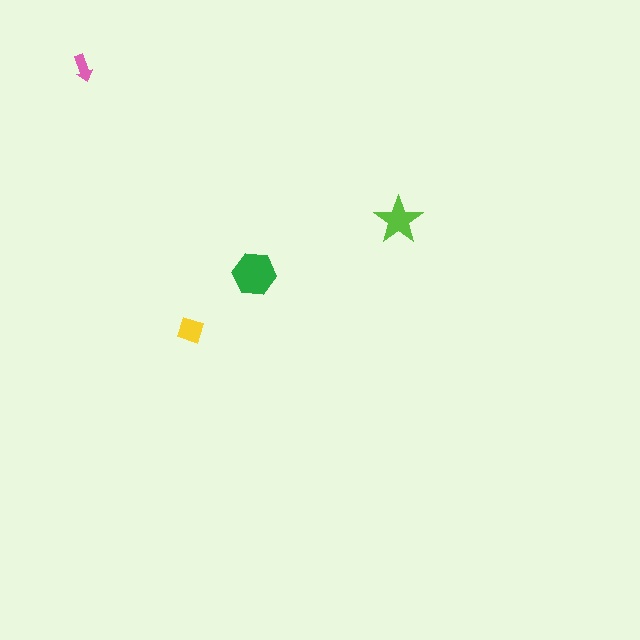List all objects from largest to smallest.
The green hexagon, the lime star, the yellow diamond, the pink arrow.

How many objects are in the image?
There are 4 objects in the image.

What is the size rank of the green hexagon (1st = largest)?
1st.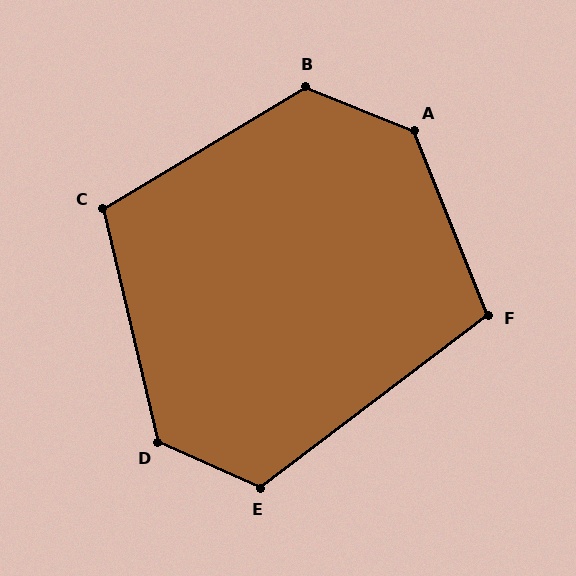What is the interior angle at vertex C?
Approximately 108 degrees (obtuse).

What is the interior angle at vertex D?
Approximately 127 degrees (obtuse).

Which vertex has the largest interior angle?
A, at approximately 134 degrees.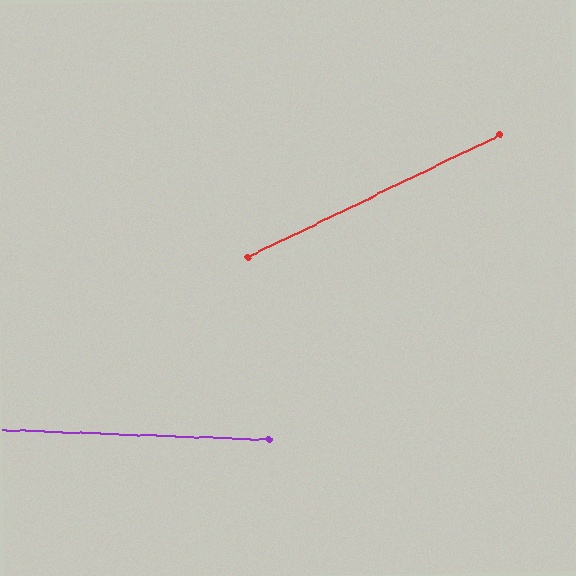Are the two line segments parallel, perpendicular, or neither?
Neither parallel nor perpendicular — they differ by about 28°.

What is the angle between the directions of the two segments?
Approximately 28 degrees.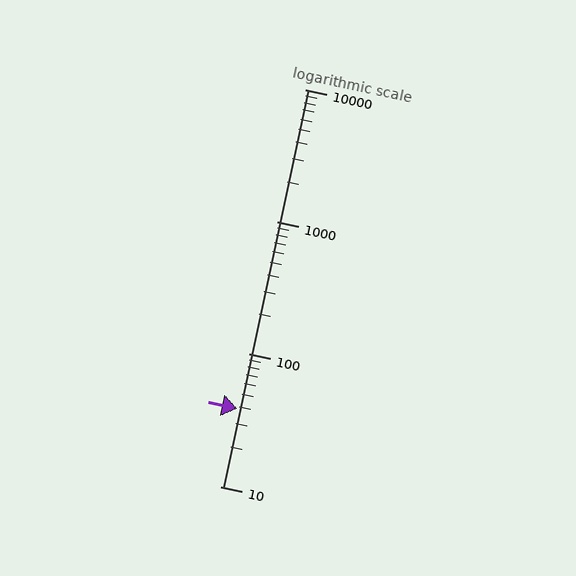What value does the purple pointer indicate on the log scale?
The pointer indicates approximately 39.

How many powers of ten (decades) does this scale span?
The scale spans 3 decades, from 10 to 10000.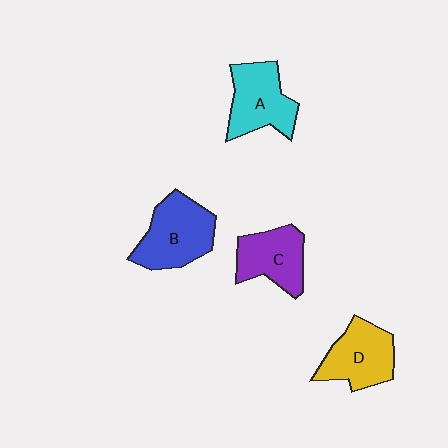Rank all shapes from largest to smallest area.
From largest to smallest: B (blue), A (cyan), D (yellow), C (purple).